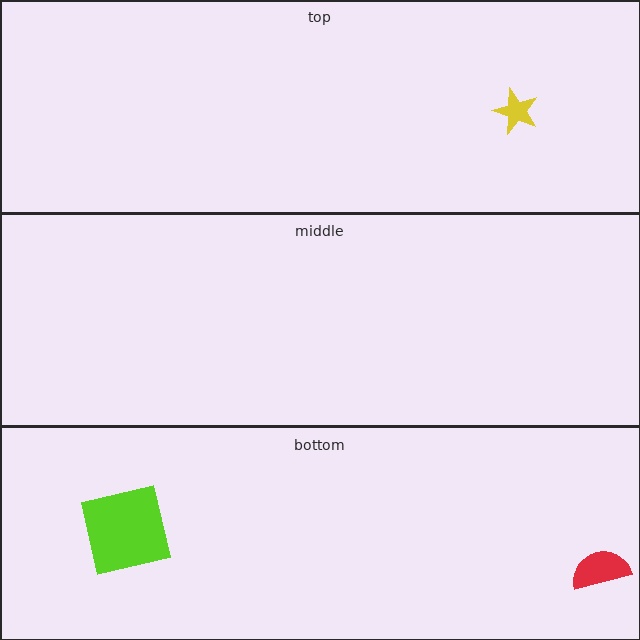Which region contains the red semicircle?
The bottom region.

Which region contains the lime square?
The bottom region.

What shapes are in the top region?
The yellow star.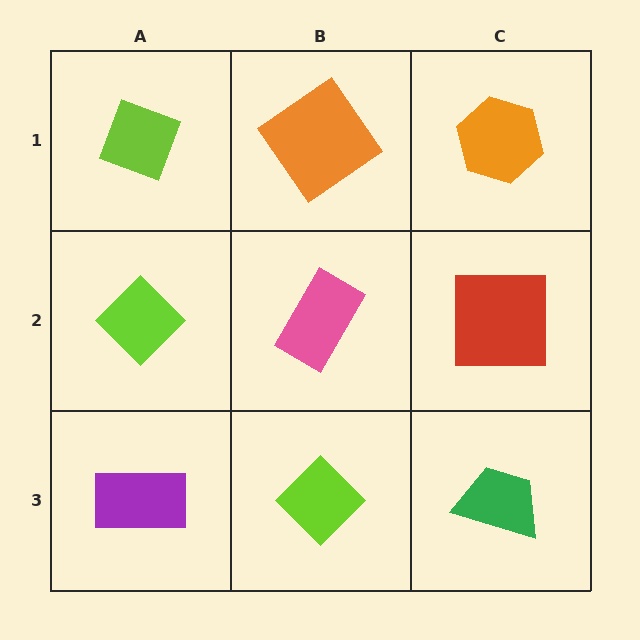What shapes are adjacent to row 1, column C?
A red square (row 2, column C), an orange diamond (row 1, column B).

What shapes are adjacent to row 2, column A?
A lime diamond (row 1, column A), a purple rectangle (row 3, column A), a pink rectangle (row 2, column B).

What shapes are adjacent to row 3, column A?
A lime diamond (row 2, column A), a lime diamond (row 3, column B).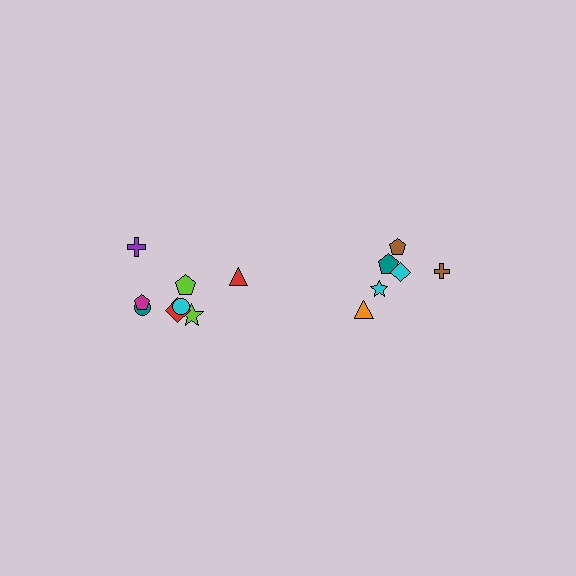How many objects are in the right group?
There are 6 objects.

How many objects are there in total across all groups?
There are 14 objects.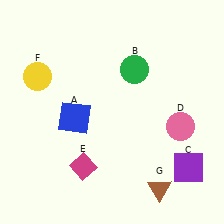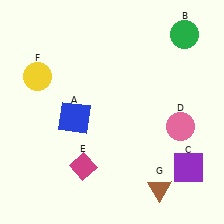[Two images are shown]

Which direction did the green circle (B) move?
The green circle (B) moved right.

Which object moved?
The green circle (B) moved right.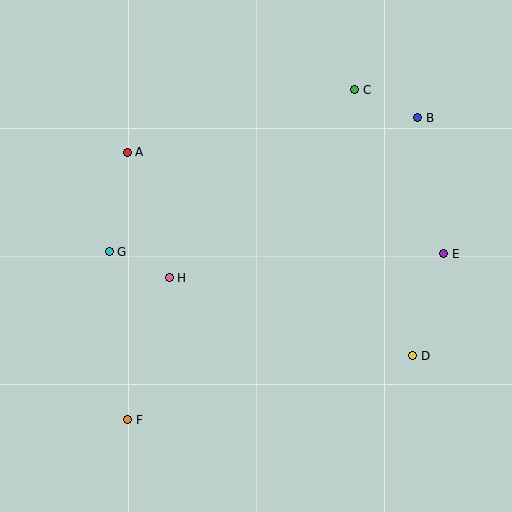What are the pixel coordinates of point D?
Point D is at (413, 356).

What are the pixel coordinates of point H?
Point H is at (169, 278).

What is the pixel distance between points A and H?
The distance between A and H is 132 pixels.